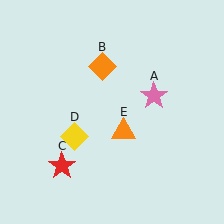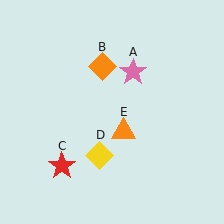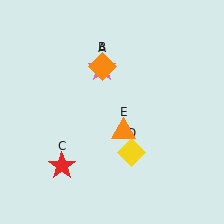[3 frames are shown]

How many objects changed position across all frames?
2 objects changed position: pink star (object A), yellow diamond (object D).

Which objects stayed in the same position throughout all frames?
Orange diamond (object B) and red star (object C) and orange triangle (object E) remained stationary.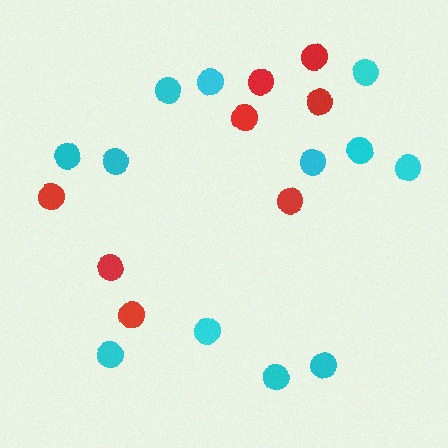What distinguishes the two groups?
There are 2 groups: one group of cyan circles (12) and one group of red circles (8).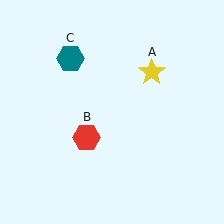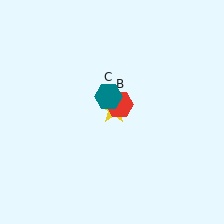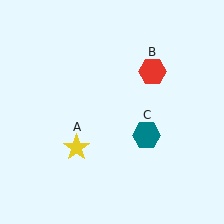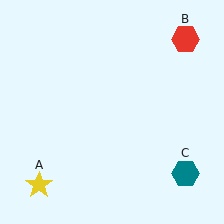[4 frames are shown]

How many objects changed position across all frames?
3 objects changed position: yellow star (object A), red hexagon (object B), teal hexagon (object C).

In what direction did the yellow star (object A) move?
The yellow star (object A) moved down and to the left.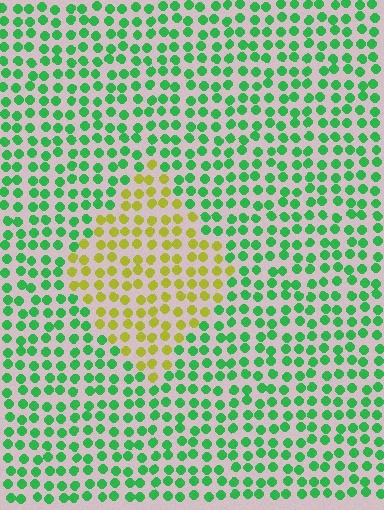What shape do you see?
I see a diamond.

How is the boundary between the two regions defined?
The boundary is defined purely by a slight shift in hue (about 67 degrees). Spacing, size, and orientation are identical on both sides.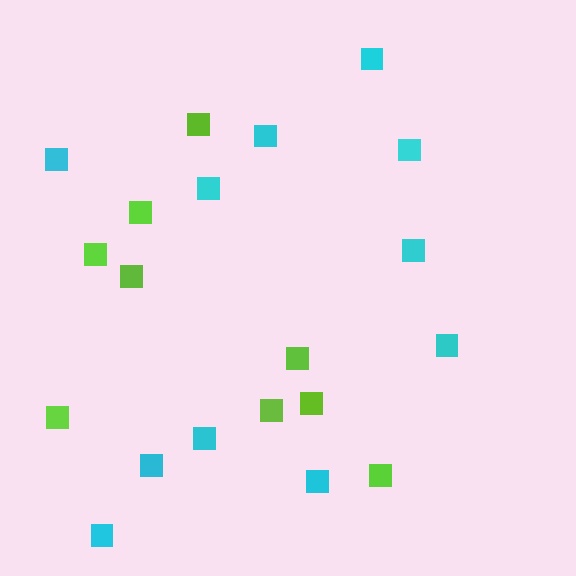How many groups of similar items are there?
There are 2 groups: one group of lime squares (9) and one group of cyan squares (11).